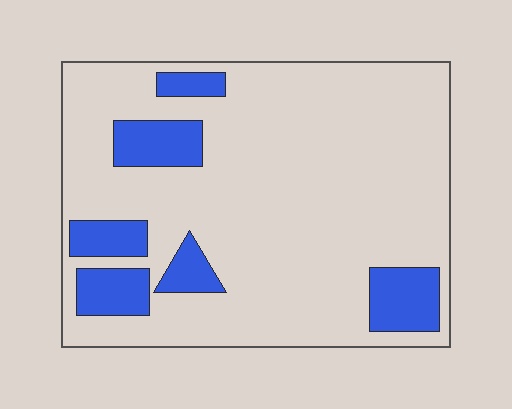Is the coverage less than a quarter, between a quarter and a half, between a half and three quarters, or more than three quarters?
Less than a quarter.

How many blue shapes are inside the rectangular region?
6.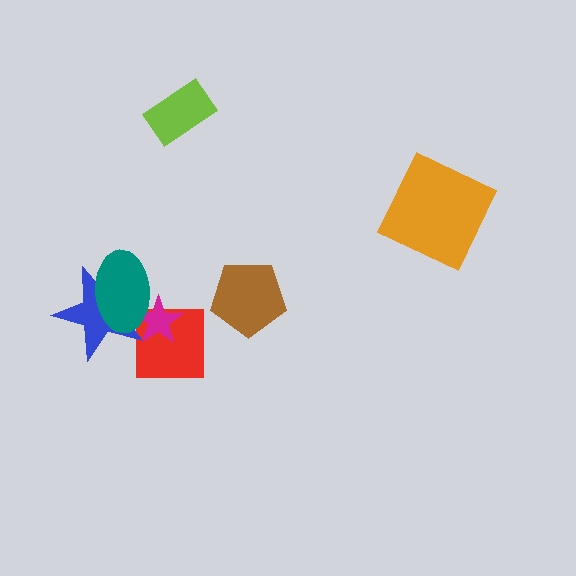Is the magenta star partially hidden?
Yes, it is partially covered by another shape.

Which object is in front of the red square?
The magenta star is in front of the red square.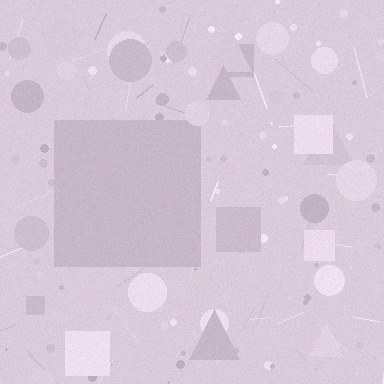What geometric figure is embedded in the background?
A square is embedded in the background.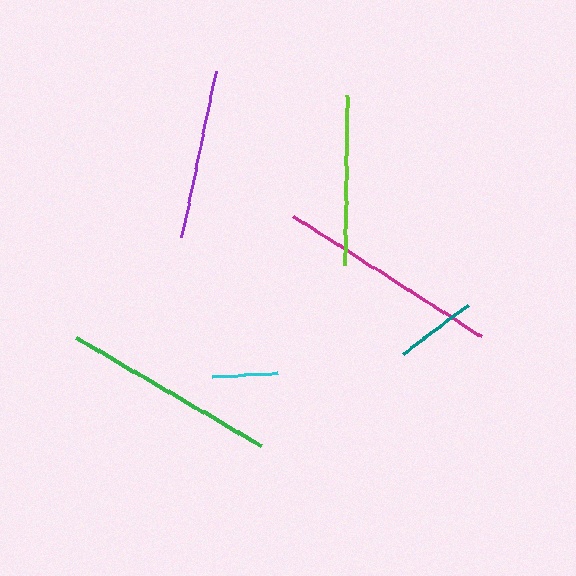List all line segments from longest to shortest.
From longest to shortest: magenta, green, lime, purple, teal, cyan.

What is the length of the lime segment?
The lime segment is approximately 170 pixels long.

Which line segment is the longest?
The magenta line is the longest at approximately 224 pixels.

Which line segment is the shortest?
The cyan line is the shortest at approximately 66 pixels.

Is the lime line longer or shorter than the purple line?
The lime line is longer than the purple line.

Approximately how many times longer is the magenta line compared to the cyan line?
The magenta line is approximately 3.4 times the length of the cyan line.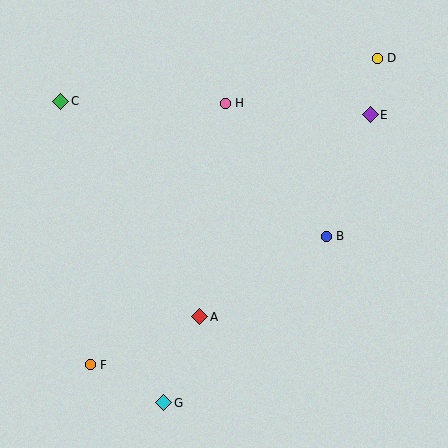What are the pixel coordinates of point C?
Point C is at (61, 101).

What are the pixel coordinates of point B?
Point B is at (326, 236).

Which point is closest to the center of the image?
Point A at (200, 317) is closest to the center.